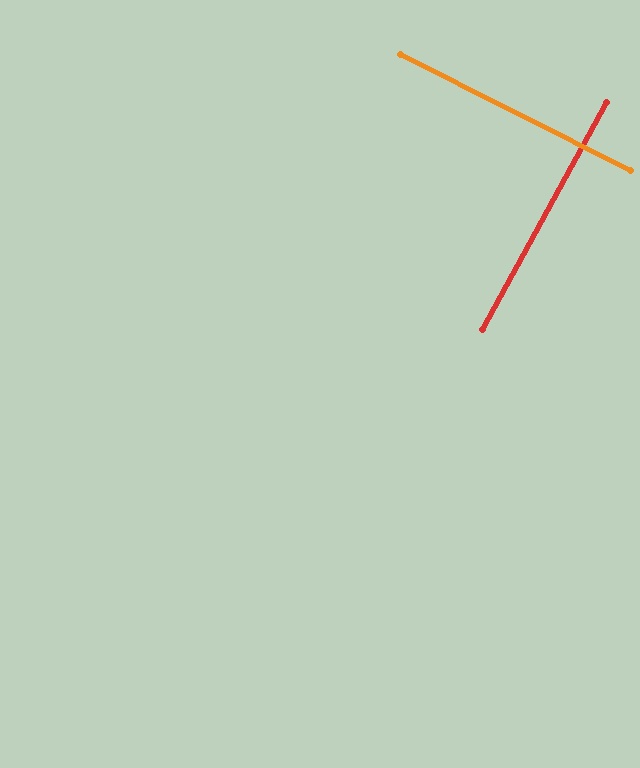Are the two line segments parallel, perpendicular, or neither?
Perpendicular — they meet at approximately 88°.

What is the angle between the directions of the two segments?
Approximately 88 degrees.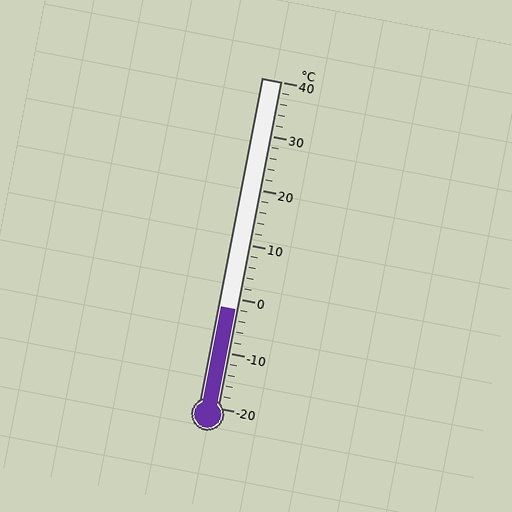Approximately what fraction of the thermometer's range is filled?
The thermometer is filled to approximately 30% of its range.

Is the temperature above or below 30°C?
The temperature is below 30°C.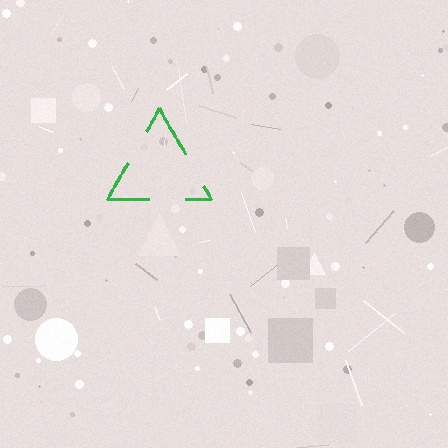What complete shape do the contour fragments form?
The contour fragments form a triangle.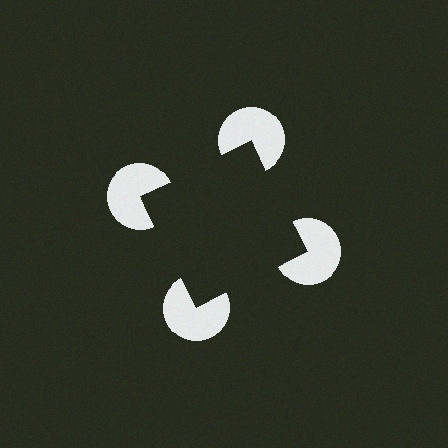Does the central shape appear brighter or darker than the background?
It typically appears slightly darker than the background, even though no actual brightness change is drawn.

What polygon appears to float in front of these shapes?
An illusory square — its edges are inferred from the aligned wedge cuts in the pac-man discs, not physically drawn.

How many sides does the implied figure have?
4 sides.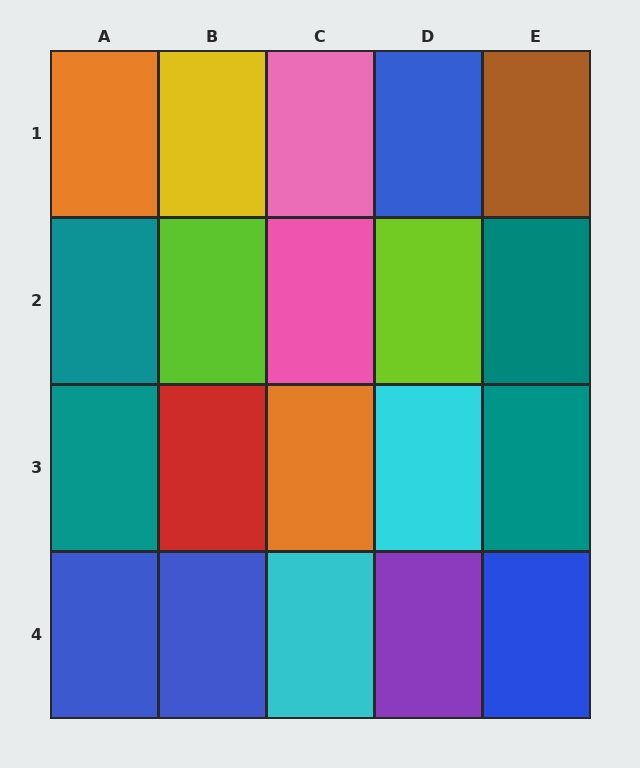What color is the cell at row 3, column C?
Orange.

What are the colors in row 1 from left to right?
Orange, yellow, pink, blue, brown.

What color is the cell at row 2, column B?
Lime.